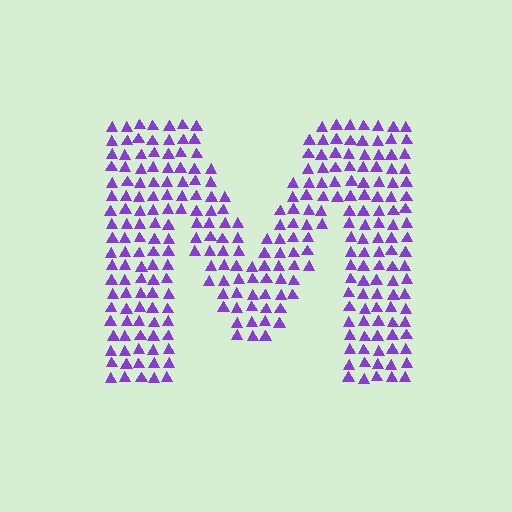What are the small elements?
The small elements are triangles.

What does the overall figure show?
The overall figure shows the letter M.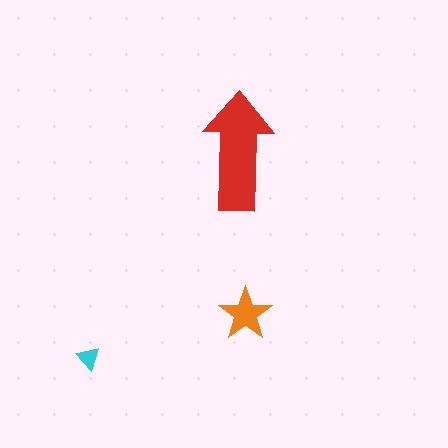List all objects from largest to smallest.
The red arrow, the orange star, the cyan triangle.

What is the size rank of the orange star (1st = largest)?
2nd.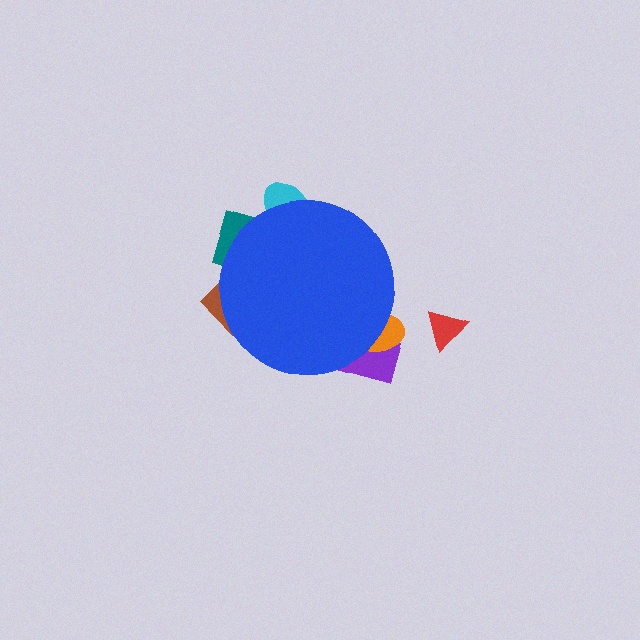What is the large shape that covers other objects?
A blue circle.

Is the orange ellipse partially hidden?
Yes, the orange ellipse is partially hidden behind the blue circle.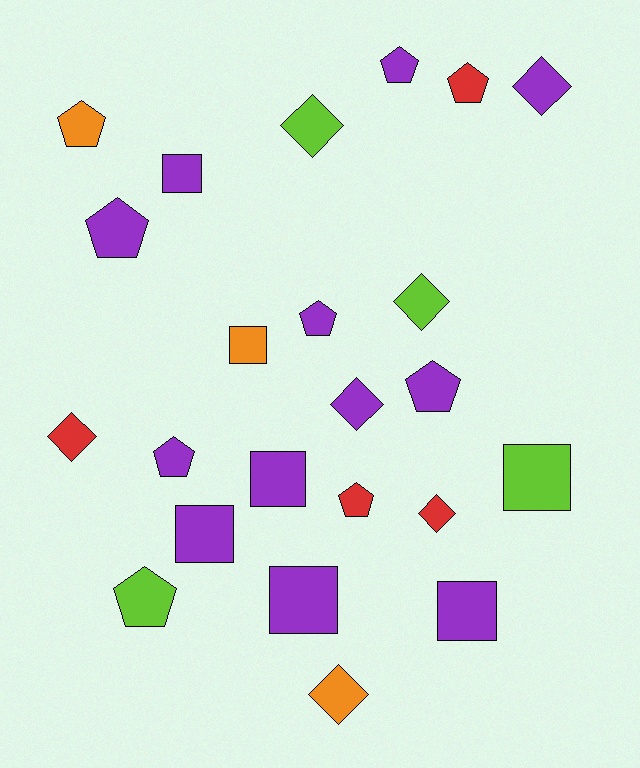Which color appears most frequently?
Purple, with 12 objects.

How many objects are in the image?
There are 23 objects.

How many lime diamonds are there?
There are 2 lime diamonds.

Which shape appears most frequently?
Pentagon, with 9 objects.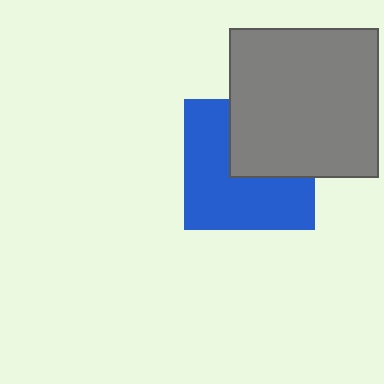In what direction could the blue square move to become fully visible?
The blue square could move toward the lower-left. That would shift it out from behind the gray square entirely.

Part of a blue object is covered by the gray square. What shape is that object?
It is a square.